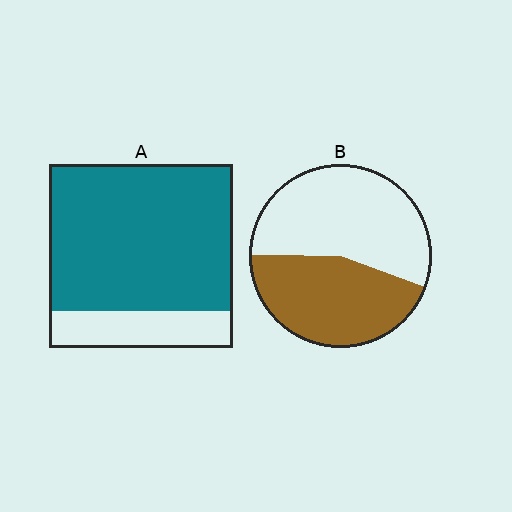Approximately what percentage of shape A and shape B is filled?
A is approximately 80% and B is approximately 45%.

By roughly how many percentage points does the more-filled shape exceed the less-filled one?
By roughly 35 percentage points (A over B).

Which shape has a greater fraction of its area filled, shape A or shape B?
Shape A.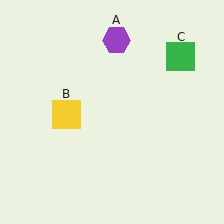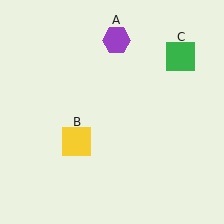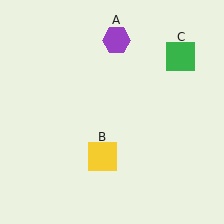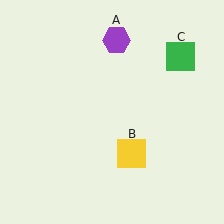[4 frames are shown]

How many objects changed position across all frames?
1 object changed position: yellow square (object B).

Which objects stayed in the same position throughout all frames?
Purple hexagon (object A) and green square (object C) remained stationary.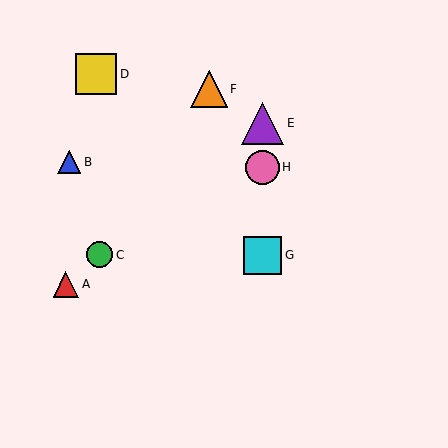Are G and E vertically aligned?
Yes, both are at x≈263.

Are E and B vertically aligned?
No, E is at x≈263 and B is at x≈69.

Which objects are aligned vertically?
Objects E, G, H are aligned vertically.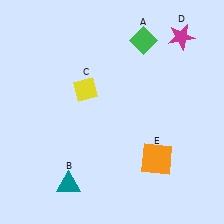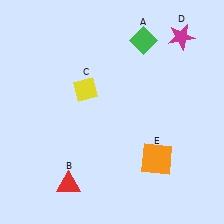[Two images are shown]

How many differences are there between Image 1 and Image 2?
There is 1 difference between the two images.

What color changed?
The triangle (B) changed from teal in Image 1 to red in Image 2.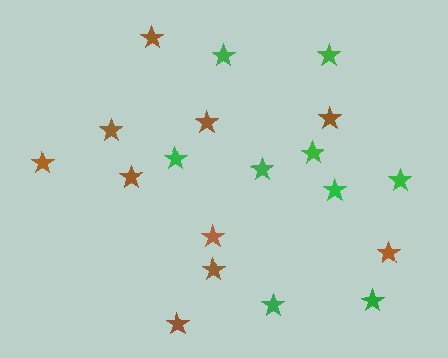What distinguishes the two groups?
There are 2 groups: one group of green stars (9) and one group of brown stars (10).